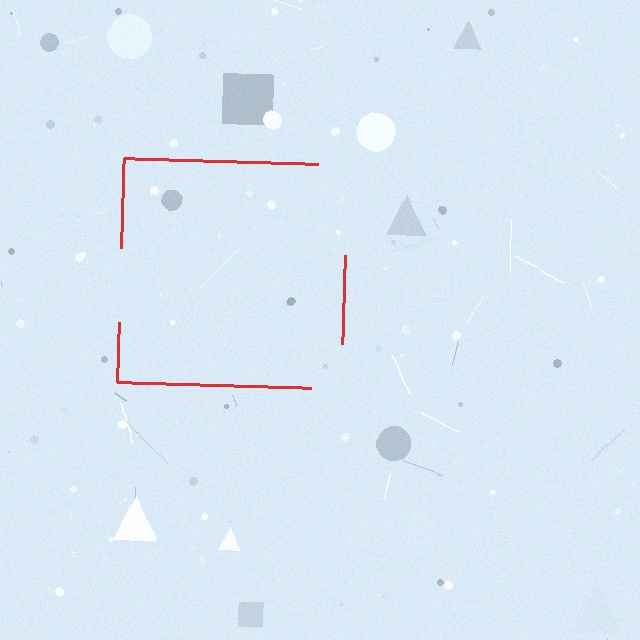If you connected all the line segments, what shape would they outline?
They would outline a square.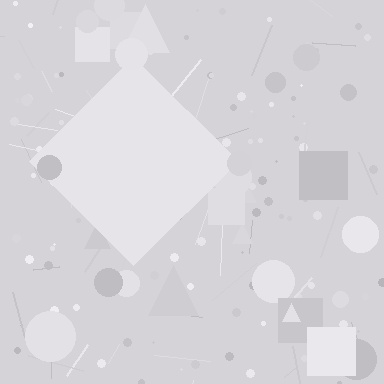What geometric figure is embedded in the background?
A diamond is embedded in the background.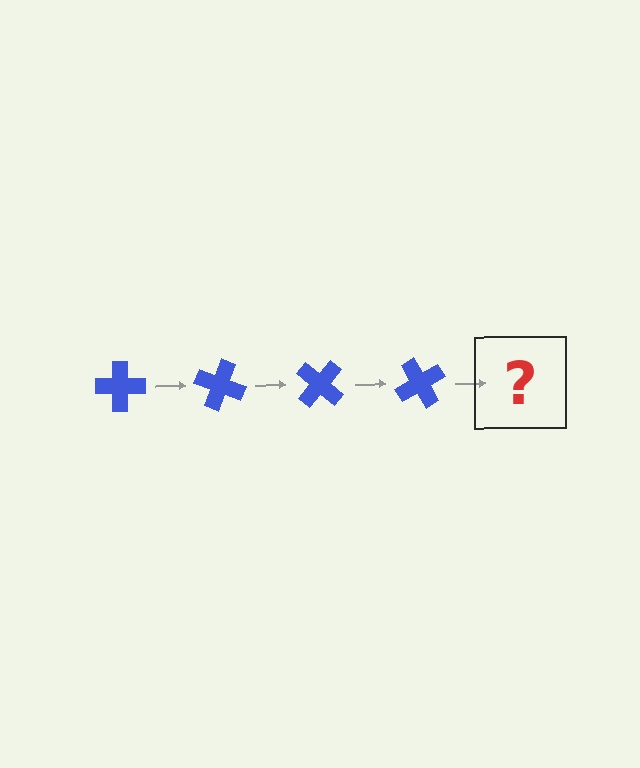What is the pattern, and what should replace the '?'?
The pattern is that the cross rotates 20 degrees each step. The '?' should be a blue cross rotated 80 degrees.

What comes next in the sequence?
The next element should be a blue cross rotated 80 degrees.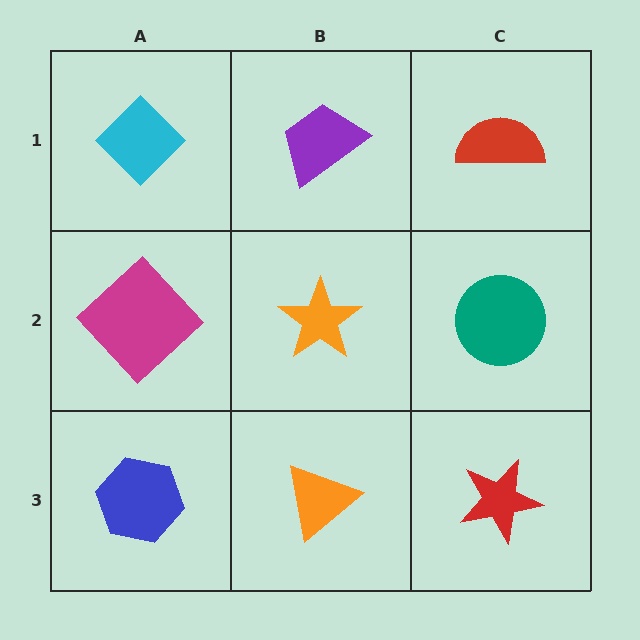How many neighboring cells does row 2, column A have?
3.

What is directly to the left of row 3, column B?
A blue hexagon.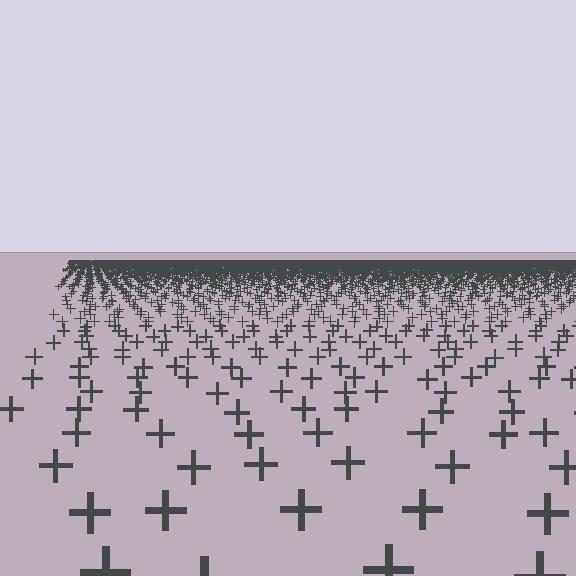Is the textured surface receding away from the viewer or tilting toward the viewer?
The surface is receding away from the viewer. Texture elements get smaller and denser toward the top.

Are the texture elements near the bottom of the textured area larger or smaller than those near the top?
Larger. Near the bottom, elements are closer to the viewer and appear at a bigger on-screen size.